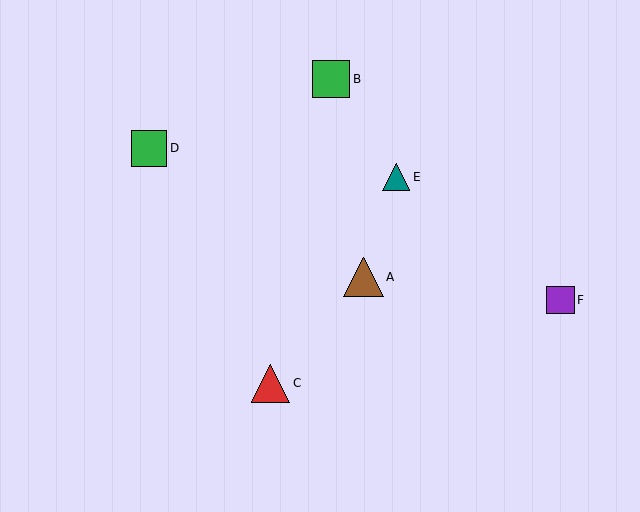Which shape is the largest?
The brown triangle (labeled A) is the largest.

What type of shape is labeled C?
Shape C is a red triangle.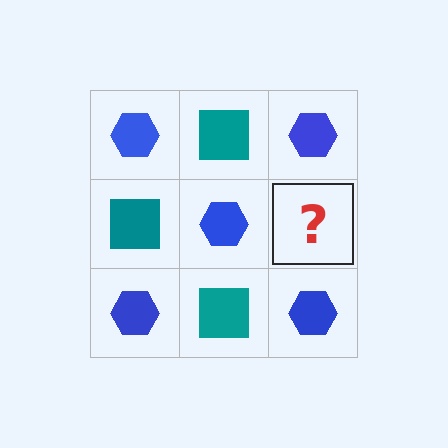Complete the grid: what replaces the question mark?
The question mark should be replaced with a teal square.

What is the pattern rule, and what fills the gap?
The rule is that it alternates blue hexagon and teal square in a checkerboard pattern. The gap should be filled with a teal square.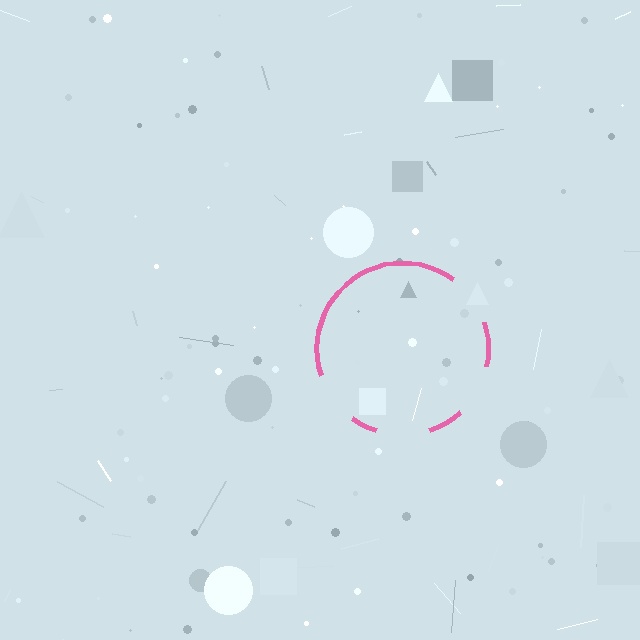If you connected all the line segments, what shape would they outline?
They would outline a circle.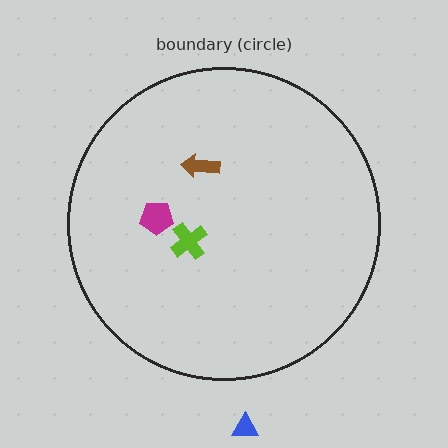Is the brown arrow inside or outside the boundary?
Inside.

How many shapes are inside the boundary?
3 inside, 1 outside.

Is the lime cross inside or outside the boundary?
Inside.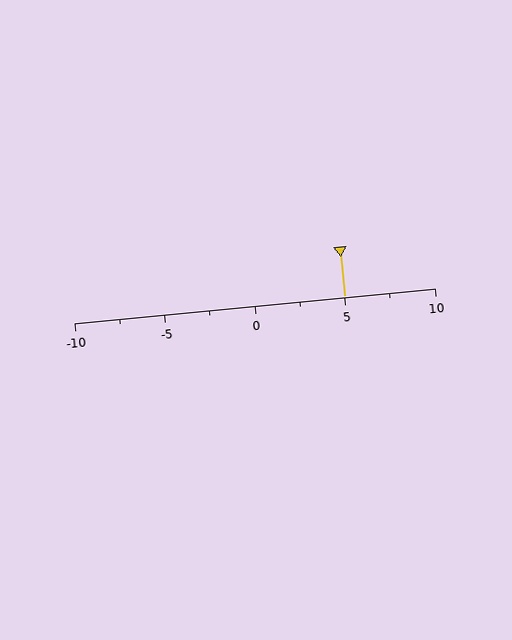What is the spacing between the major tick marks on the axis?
The major ticks are spaced 5 apart.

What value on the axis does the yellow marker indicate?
The marker indicates approximately 5.